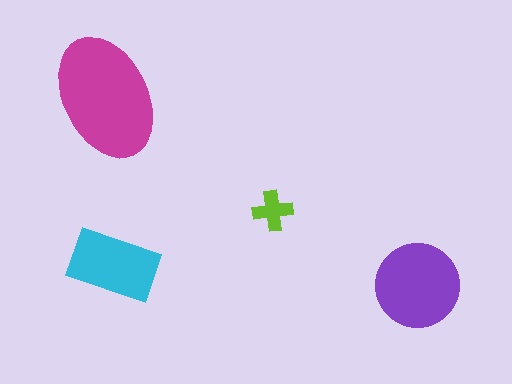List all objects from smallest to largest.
The lime cross, the cyan rectangle, the purple circle, the magenta ellipse.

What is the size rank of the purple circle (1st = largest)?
2nd.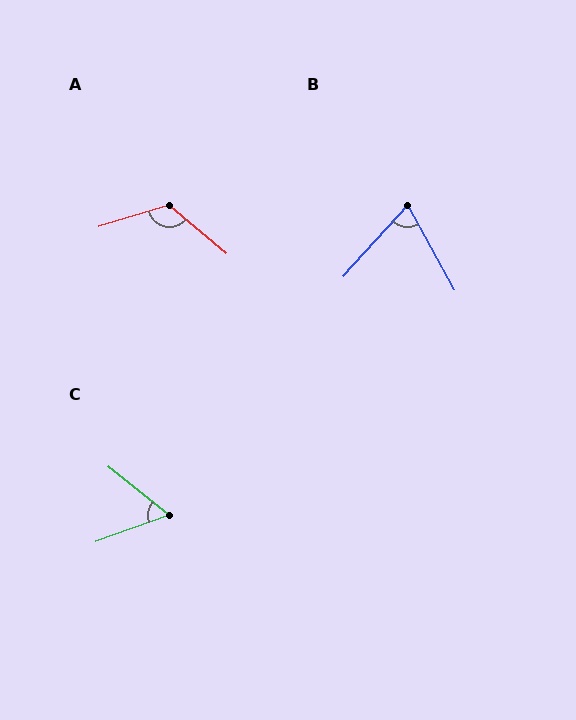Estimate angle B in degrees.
Approximately 71 degrees.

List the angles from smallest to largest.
C (59°), B (71°), A (123°).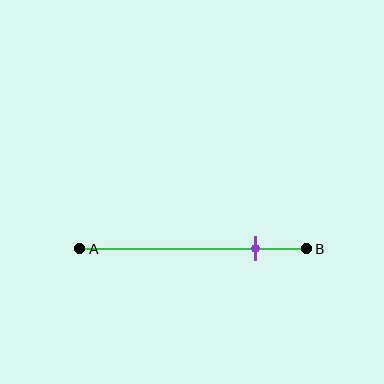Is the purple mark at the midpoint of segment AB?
No, the mark is at about 80% from A, not at the 50% midpoint.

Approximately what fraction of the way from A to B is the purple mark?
The purple mark is approximately 80% of the way from A to B.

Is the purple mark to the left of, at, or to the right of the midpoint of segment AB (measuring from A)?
The purple mark is to the right of the midpoint of segment AB.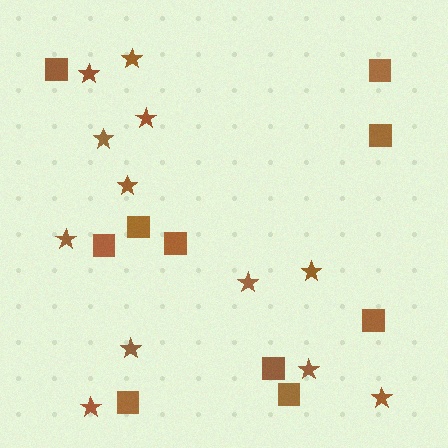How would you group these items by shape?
There are 2 groups: one group of stars (12) and one group of squares (10).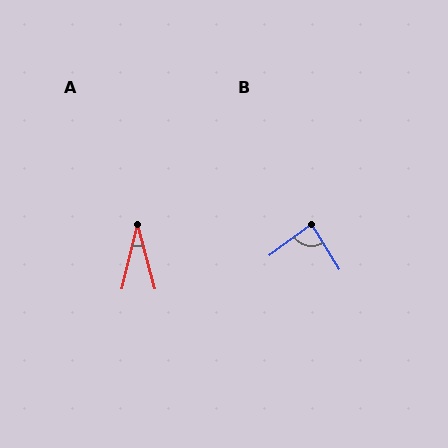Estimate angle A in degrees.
Approximately 29 degrees.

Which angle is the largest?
B, at approximately 85 degrees.